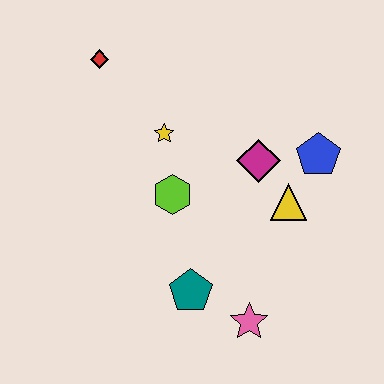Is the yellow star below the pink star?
No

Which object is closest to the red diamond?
The yellow star is closest to the red diamond.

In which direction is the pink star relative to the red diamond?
The pink star is below the red diamond.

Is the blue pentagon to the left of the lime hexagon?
No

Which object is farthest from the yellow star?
The pink star is farthest from the yellow star.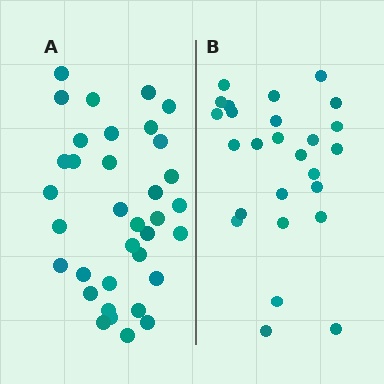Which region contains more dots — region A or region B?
Region A (the left region) has more dots.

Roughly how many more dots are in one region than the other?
Region A has roughly 8 or so more dots than region B.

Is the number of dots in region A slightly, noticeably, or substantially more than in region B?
Region A has noticeably more, but not dramatically so. The ratio is roughly 1.3 to 1.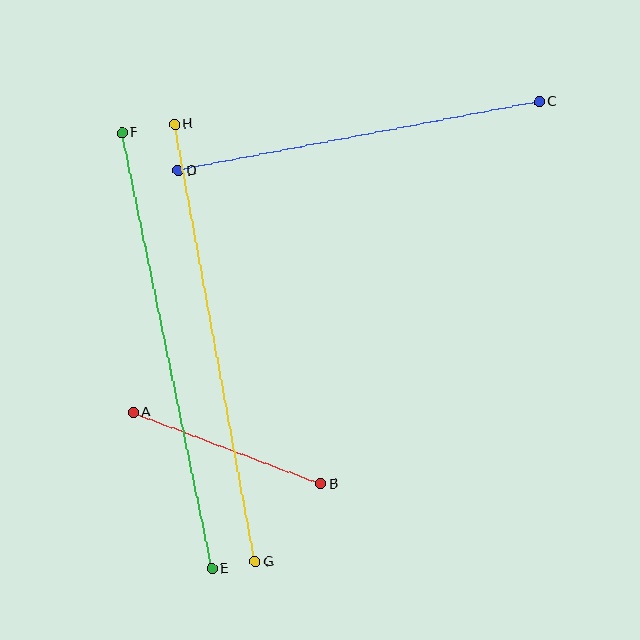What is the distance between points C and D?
The distance is approximately 368 pixels.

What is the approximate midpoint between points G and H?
The midpoint is at approximately (215, 343) pixels.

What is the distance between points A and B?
The distance is approximately 201 pixels.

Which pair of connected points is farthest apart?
Points E and F are farthest apart.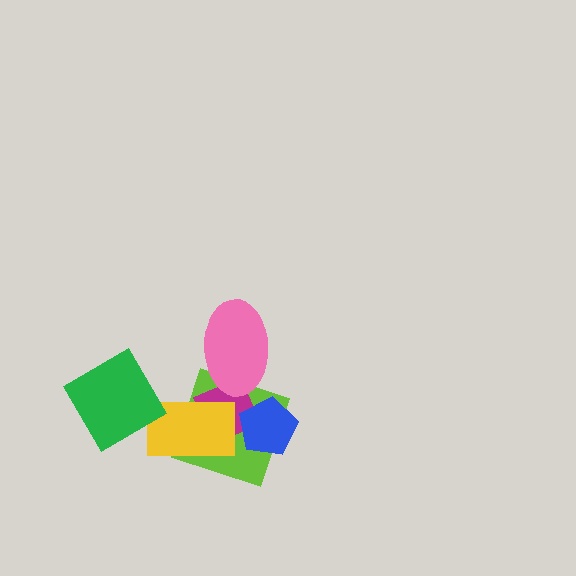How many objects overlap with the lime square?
4 objects overlap with the lime square.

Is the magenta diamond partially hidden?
Yes, it is partially covered by another shape.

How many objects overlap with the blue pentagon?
2 objects overlap with the blue pentagon.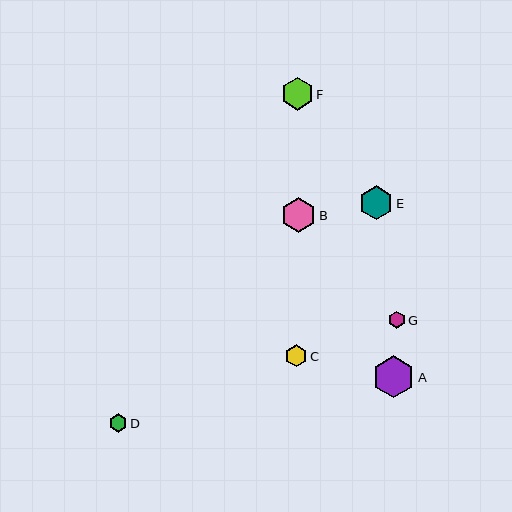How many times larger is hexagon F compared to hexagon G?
Hexagon F is approximately 1.9 times the size of hexagon G.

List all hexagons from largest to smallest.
From largest to smallest: A, B, E, F, C, D, G.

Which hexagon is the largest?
Hexagon A is the largest with a size of approximately 42 pixels.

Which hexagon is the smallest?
Hexagon G is the smallest with a size of approximately 17 pixels.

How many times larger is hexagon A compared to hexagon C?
Hexagon A is approximately 2.0 times the size of hexagon C.